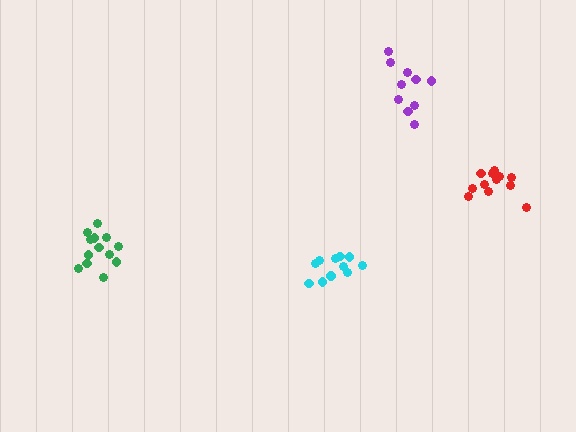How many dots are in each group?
Group 1: 10 dots, Group 2: 12 dots, Group 3: 11 dots, Group 4: 14 dots (47 total).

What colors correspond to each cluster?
The clusters are colored: purple, red, cyan, green.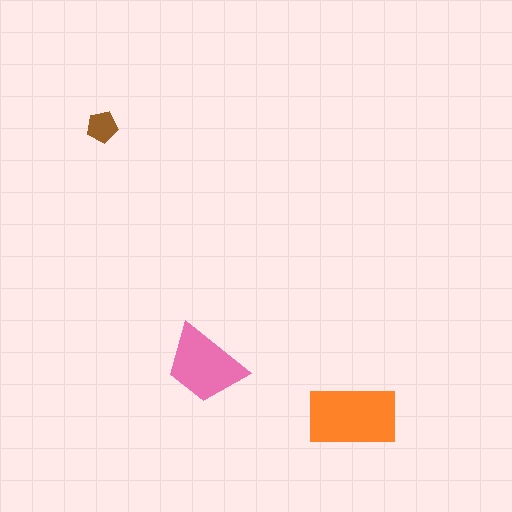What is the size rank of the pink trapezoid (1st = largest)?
2nd.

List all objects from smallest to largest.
The brown pentagon, the pink trapezoid, the orange rectangle.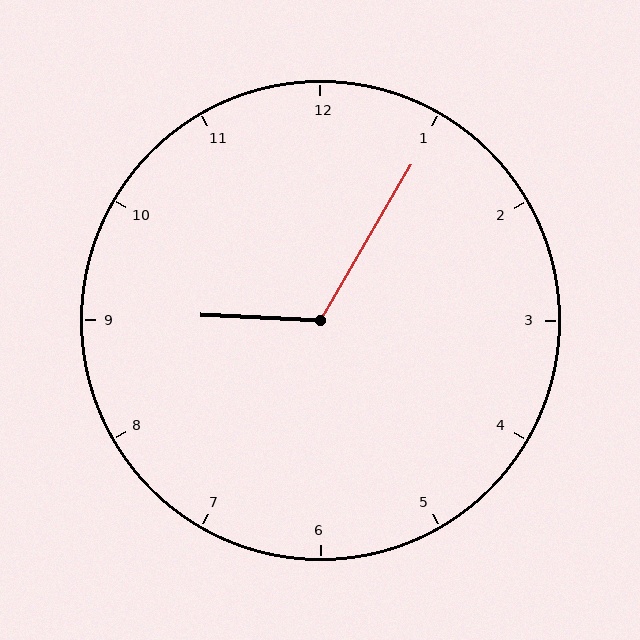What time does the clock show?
9:05.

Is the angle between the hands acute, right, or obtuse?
It is obtuse.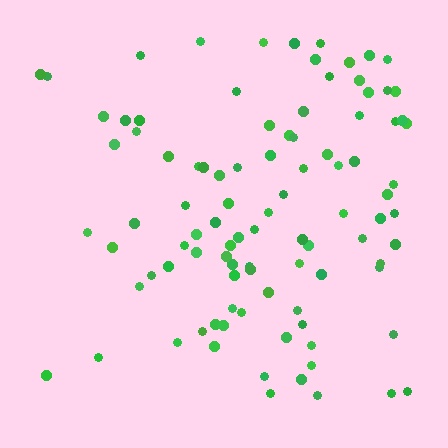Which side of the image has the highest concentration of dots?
The right.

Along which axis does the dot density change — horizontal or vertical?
Horizontal.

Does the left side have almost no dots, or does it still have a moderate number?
Still a moderate number, just noticeably fewer than the right.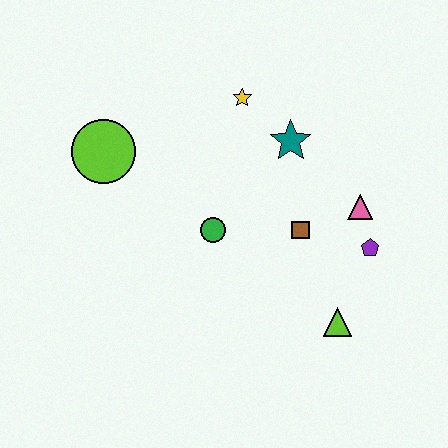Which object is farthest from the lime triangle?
The lime circle is farthest from the lime triangle.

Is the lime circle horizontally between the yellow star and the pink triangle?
No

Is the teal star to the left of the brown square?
Yes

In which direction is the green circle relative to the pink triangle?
The green circle is to the left of the pink triangle.